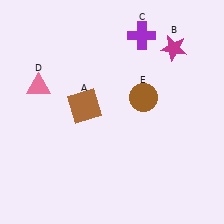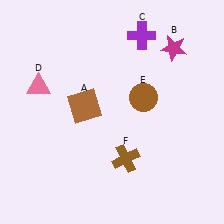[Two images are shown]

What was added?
A brown cross (F) was added in Image 2.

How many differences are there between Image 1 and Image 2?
There is 1 difference between the two images.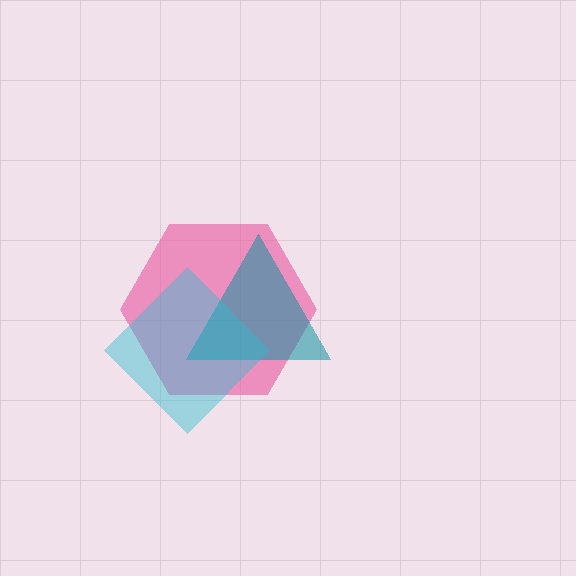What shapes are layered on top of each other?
The layered shapes are: a pink hexagon, a teal triangle, a cyan diamond.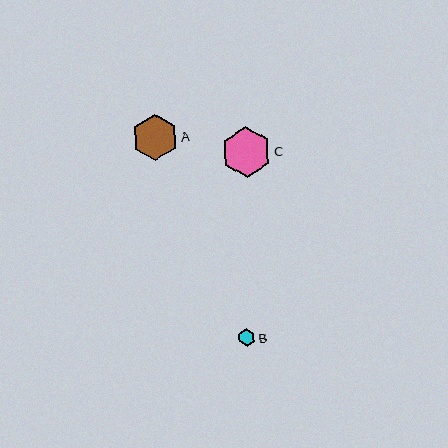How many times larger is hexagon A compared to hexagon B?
Hexagon A is approximately 2.6 times the size of hexagon B.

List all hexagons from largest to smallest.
From largest to smallest: C, A, B.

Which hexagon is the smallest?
Hexagon B is the smallest with a size of approximately 17 pixels.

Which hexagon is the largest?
Hexagon C is the largest with a size of approximately 50 pixels.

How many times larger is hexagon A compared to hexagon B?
Hexagon A is approximately 2.6 times the size of hexagon B.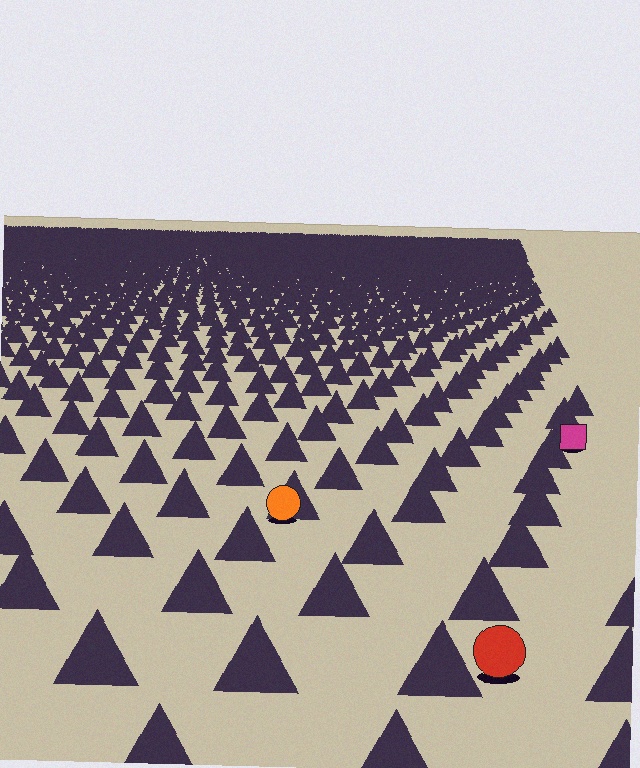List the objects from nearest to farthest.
From nearest to farthest: the red circle, the orange circle, the magenta square.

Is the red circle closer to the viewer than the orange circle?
Yes. The red circle is closer — you can tell from the texture gradient: the ground texture is coarser near it.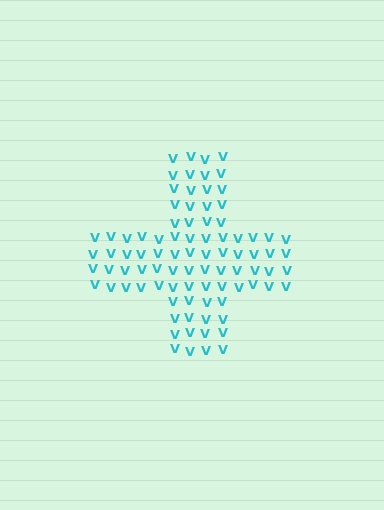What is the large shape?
The large shape is a cross.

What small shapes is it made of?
It is made of small letter V's.